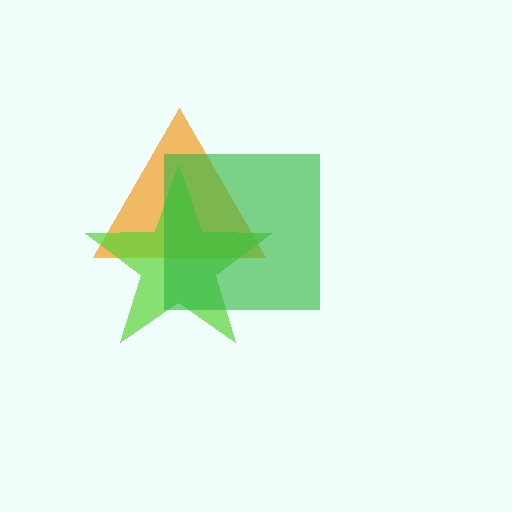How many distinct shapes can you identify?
There are 3 distinct shapes: an orange triangle, a lime star, a green square.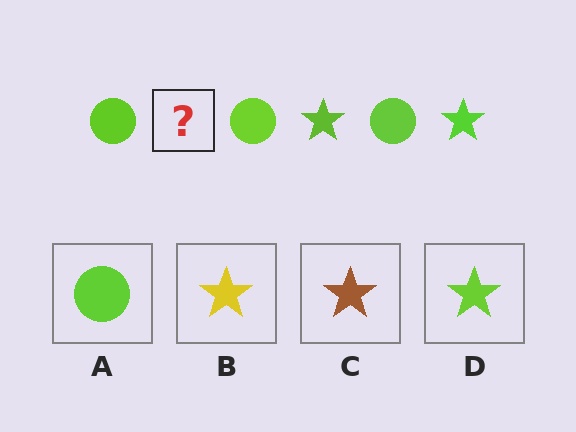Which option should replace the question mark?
Option D.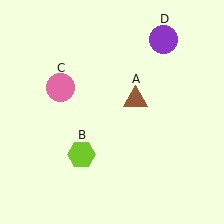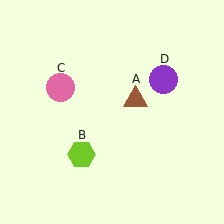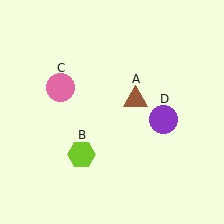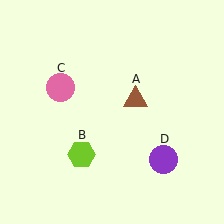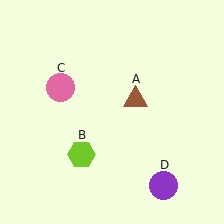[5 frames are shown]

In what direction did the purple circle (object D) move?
The purple circle (object D) moved down.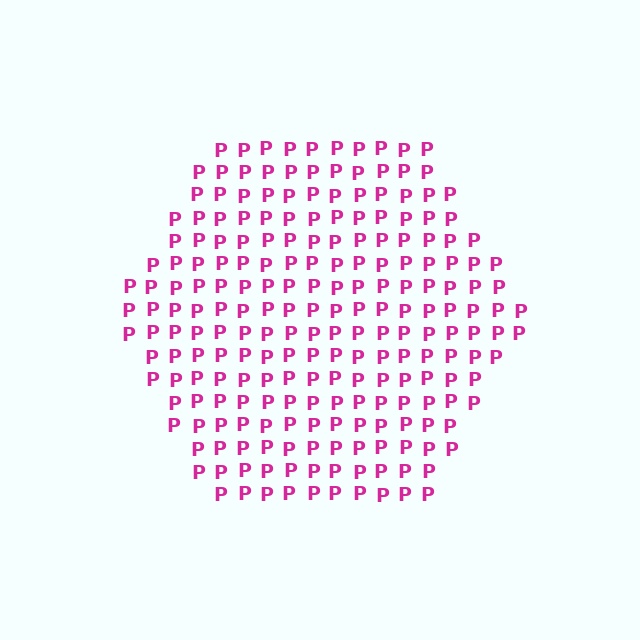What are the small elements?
The small elements are letter P's.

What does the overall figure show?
The overall figure shows a hexagon.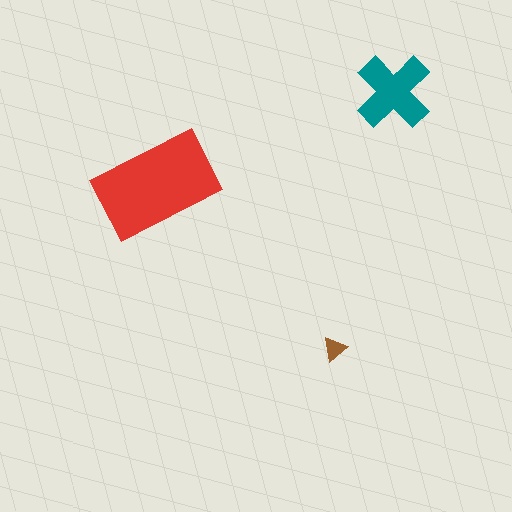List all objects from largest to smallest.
The red rectangle, the teal cross, the brown triangle.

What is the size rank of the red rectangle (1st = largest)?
1st.